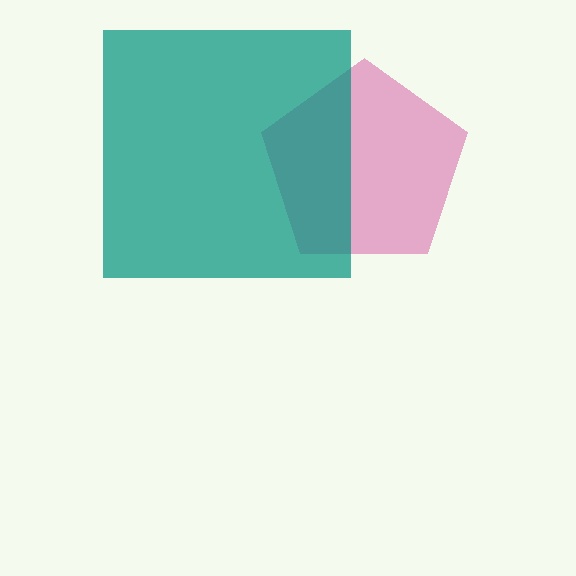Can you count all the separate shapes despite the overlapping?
Yes, there are 2 separate shapes.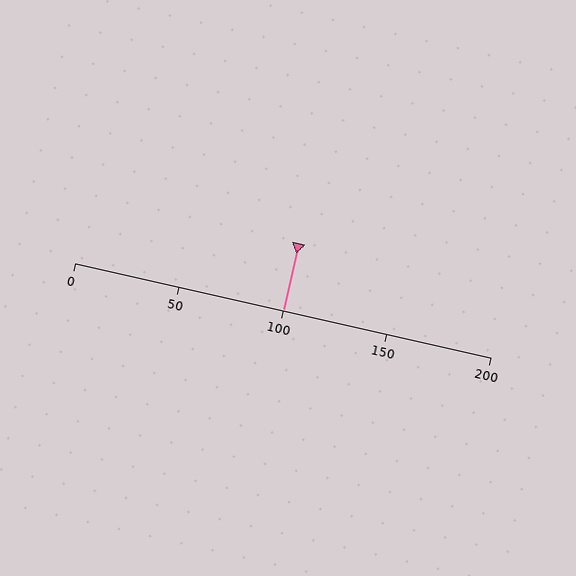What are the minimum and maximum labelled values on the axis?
The axis runs from 0 to 200.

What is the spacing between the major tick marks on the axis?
The major ticks are spaced 50 apart.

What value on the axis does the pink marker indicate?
The marker indicates approximately 100.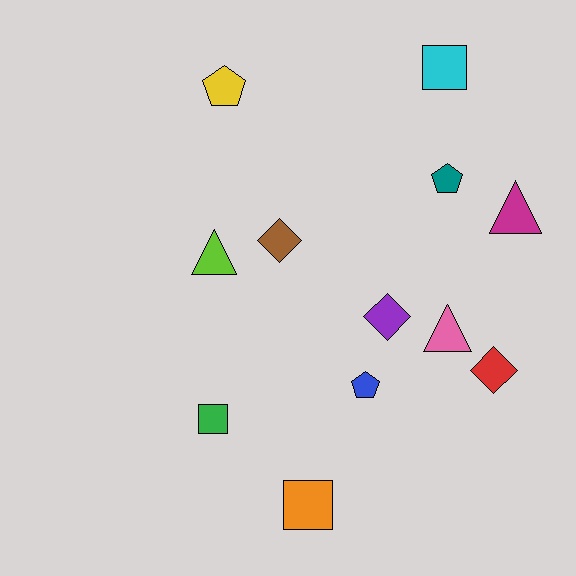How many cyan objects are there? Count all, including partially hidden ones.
There is 1 cyan object.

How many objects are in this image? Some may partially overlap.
There are 12 objects.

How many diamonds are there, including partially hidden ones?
There are 3 diamonds.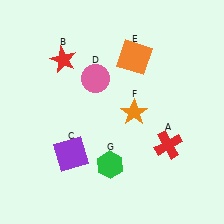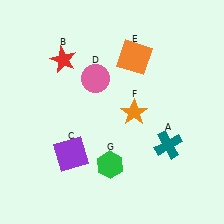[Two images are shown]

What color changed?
The cross (A) changed from red in Image 1 to teal in Image 2.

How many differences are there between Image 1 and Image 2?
There is 1 difference between the two images.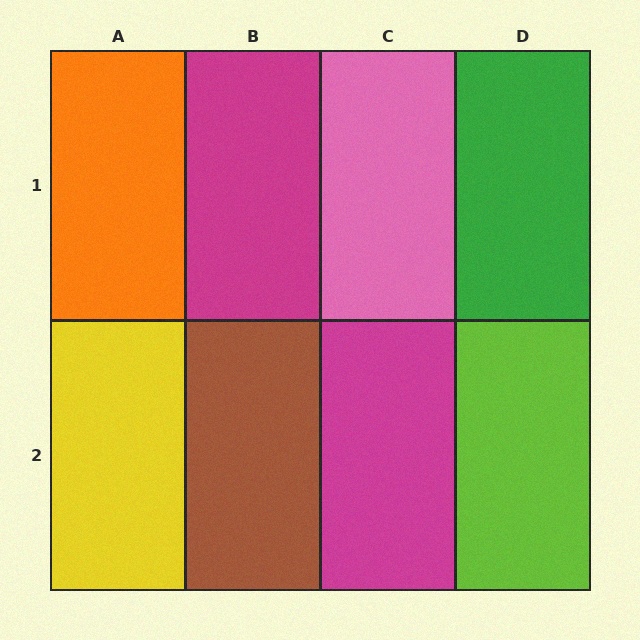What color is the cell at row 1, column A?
Orange.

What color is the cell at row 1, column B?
Magenta.